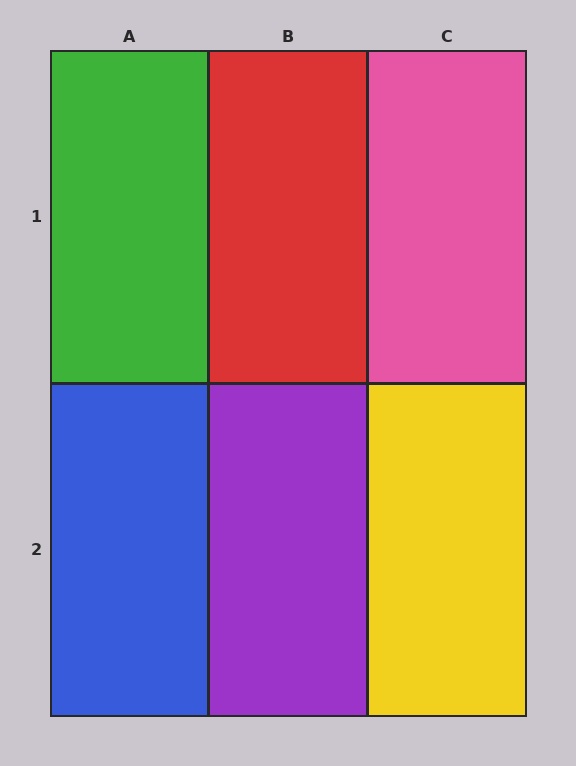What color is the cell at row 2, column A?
Blue.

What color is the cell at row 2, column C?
Yellow.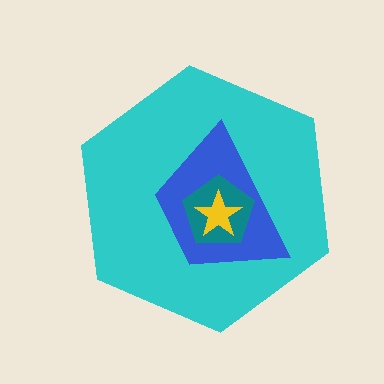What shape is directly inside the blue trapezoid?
The teal pentagon.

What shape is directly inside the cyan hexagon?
The blue trapezoid.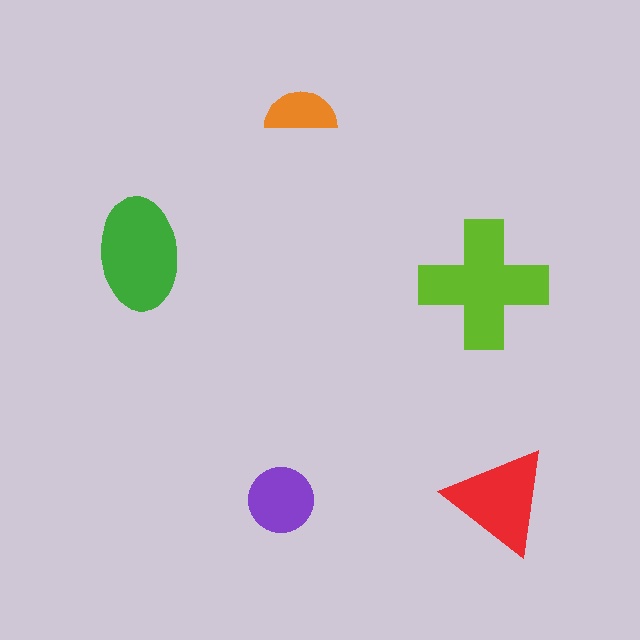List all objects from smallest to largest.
The orange semicircle, the purple circle, the red triangle, the green ellipse, the lime cross.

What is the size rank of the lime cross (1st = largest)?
1st.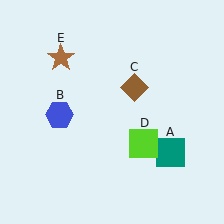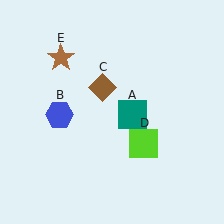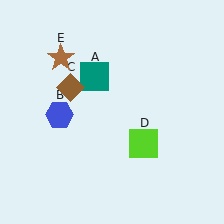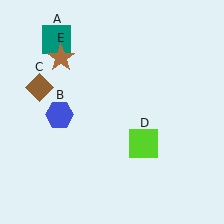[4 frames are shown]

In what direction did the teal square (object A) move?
The teal square (object A) moved up and to the left.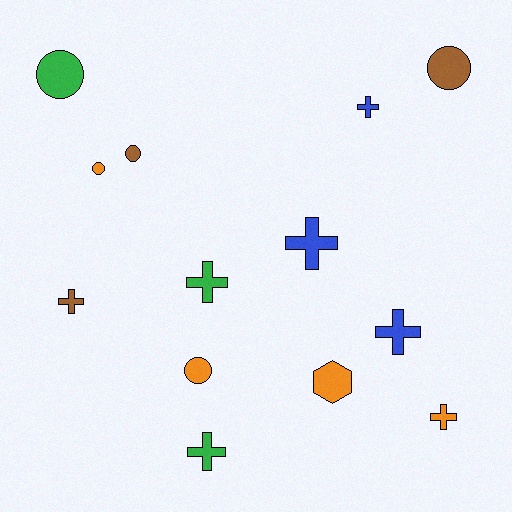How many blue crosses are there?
There are 3 blue crosses.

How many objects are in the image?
There are 13 objects.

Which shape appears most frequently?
Cross, with 7 objects.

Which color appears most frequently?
Orange, with 4 objects.